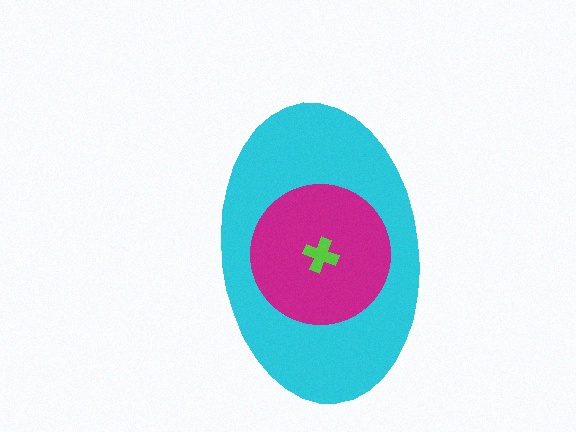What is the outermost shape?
The cyan ellipse.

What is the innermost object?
The lime cross.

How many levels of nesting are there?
3.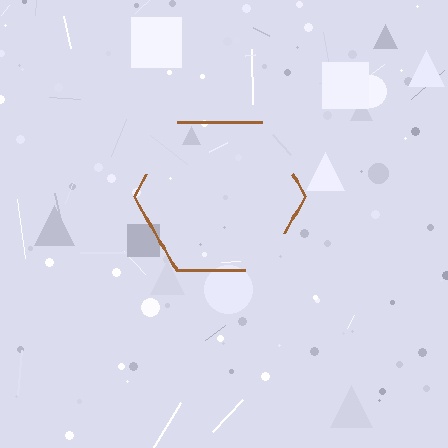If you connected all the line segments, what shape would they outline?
They would outline a hexagon.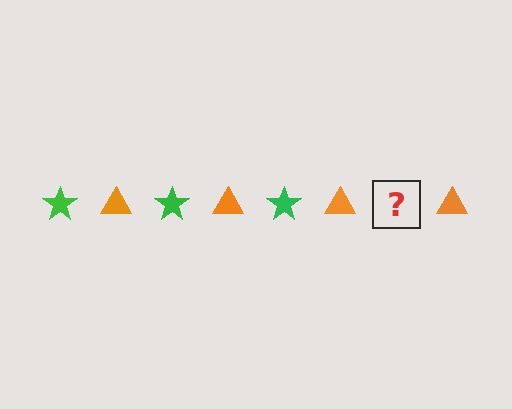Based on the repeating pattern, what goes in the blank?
The blank should be a green star.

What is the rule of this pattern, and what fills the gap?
The rule is that the pattern alternates between green star and orange triangle. The gap should be filled with a green star.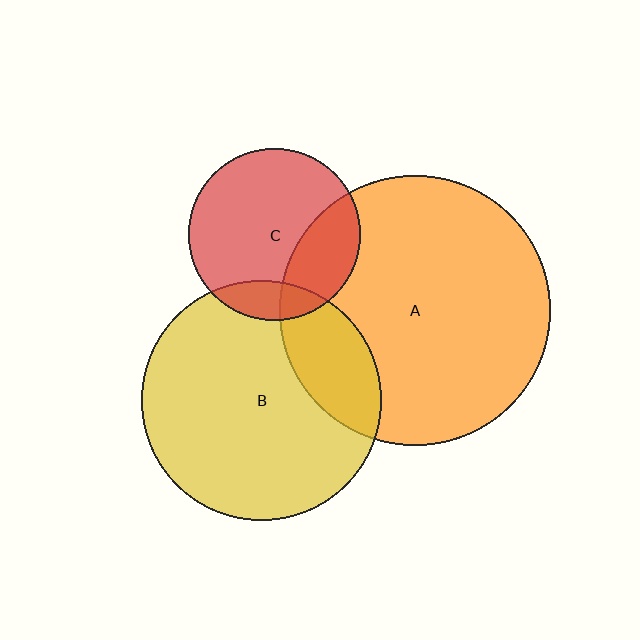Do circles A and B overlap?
Yes.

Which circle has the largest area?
Circle A (orange).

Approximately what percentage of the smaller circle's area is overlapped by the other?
Approximately 20%.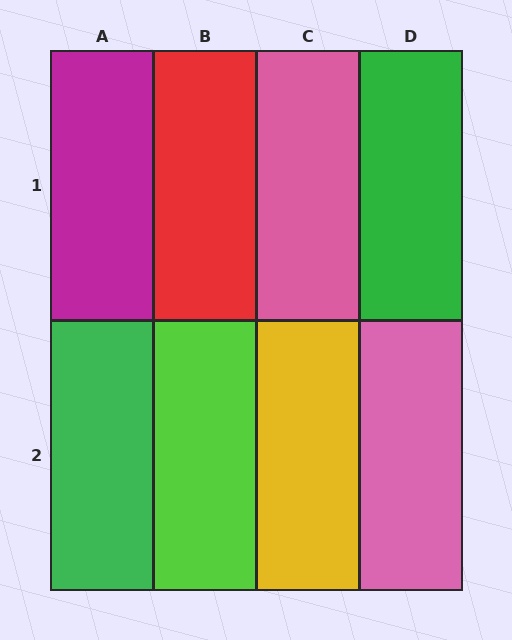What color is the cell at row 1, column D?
Green.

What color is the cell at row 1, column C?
Pink.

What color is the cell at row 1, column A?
Magenta.